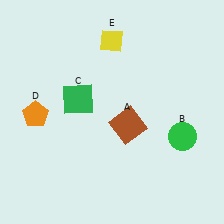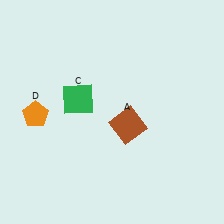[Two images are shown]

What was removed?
The green circle (B), the yellow diamond (E) were removed in Image 2.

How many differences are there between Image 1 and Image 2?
There are 2 differences between the two images.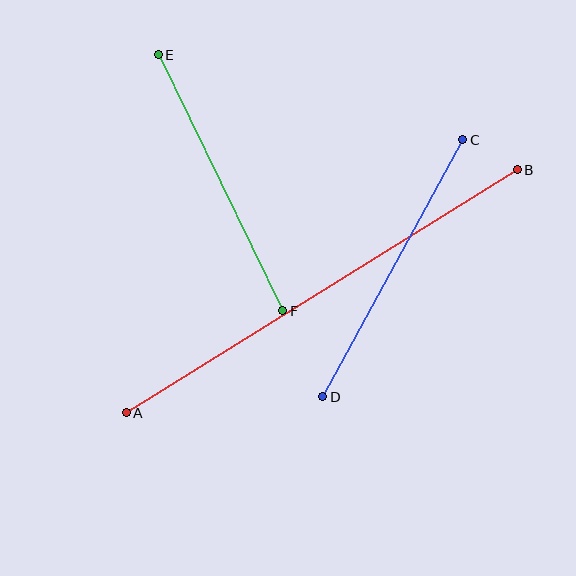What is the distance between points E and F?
The distance is approximately 285 pixels.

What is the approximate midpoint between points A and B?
The midpoint is at approximately (322, 291) pixels.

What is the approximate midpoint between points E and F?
The midpoint is at approximately (221, 183) pixels.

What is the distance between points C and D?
The distance is approximately 292 pixels.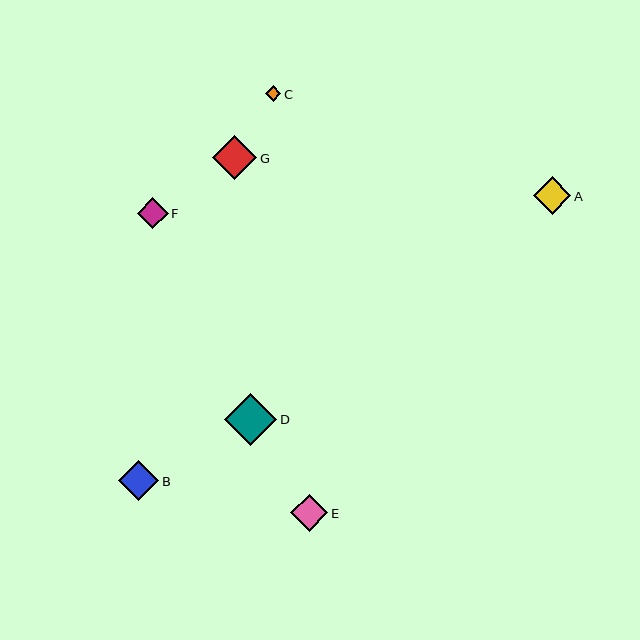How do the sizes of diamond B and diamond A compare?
Diamond B and diamond A are approximately the same size.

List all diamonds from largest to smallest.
From largest to smallest: D, G, B, A, E, F, C.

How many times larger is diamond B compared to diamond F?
Diamond B is approximately 1.3 times the size of diamond F.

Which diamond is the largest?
Diamond D is the largest with a size of approximately 52 pixels.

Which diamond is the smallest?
Diamond C is the smallest with a size of approximately 16 pixels.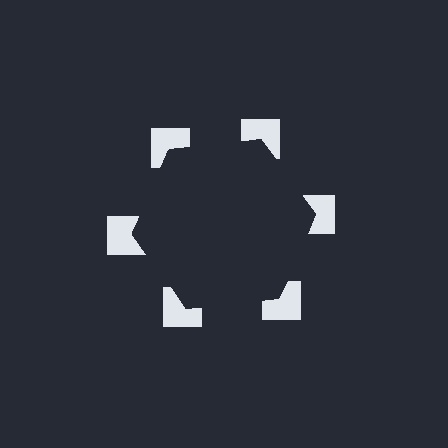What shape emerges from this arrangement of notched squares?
An illusory hexagon — its edges are inferred from the aligned wedge cuts in the notched squares, not physically drawn.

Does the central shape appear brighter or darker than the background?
It typically appears slightly darker than the background, even though no actual brightness change is drawn.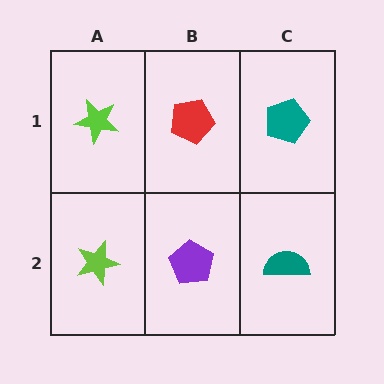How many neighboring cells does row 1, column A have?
2.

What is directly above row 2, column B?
A red pentagon.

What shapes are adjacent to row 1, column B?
A purple pentagon (row 2, column B), a lime star (row 1, column A), a teal pentagon (row 1, column C).